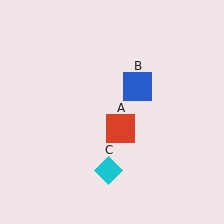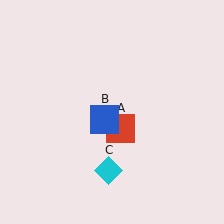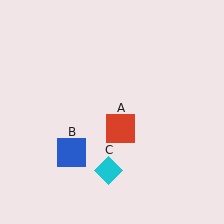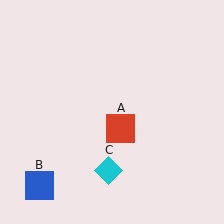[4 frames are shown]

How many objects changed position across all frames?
1 object changed position: blue square (object B).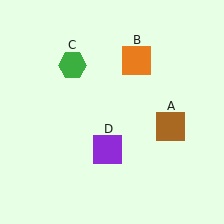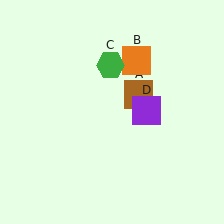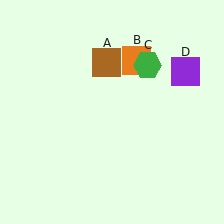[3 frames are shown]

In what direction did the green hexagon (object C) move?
The green hexagon (object C) moved right.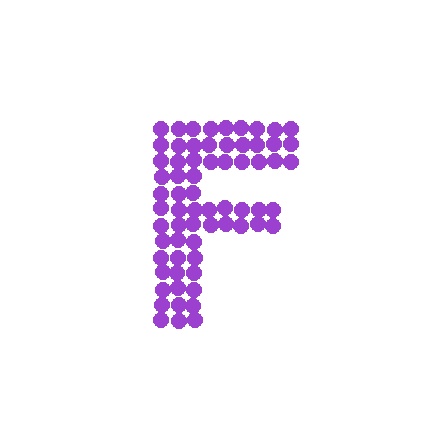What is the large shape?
The large shape is the letter F.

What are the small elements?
The small elements are circles.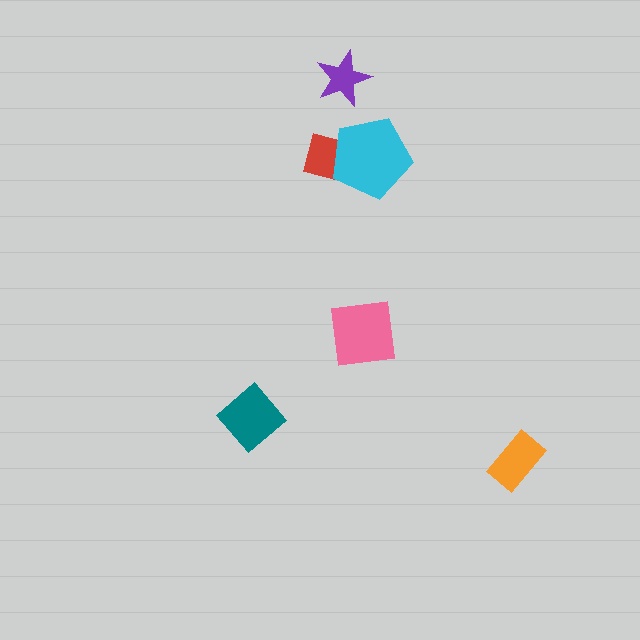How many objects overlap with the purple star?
0 objects overlap with the purple star.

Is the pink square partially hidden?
No, no other shape covers it.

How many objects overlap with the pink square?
0 objects overlap with the pink square.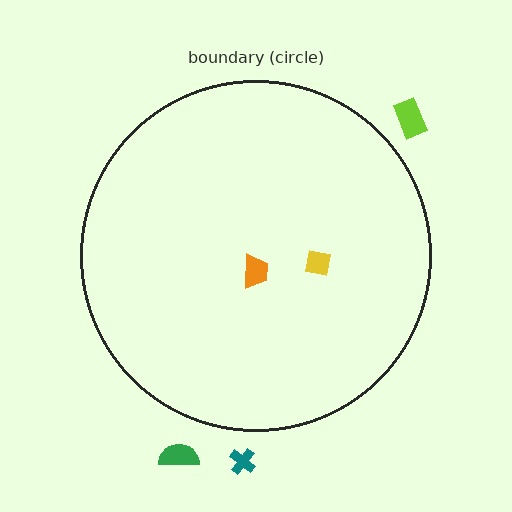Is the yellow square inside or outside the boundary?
Inside.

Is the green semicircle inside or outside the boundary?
Outside.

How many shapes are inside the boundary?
2 inside, 3 outside.